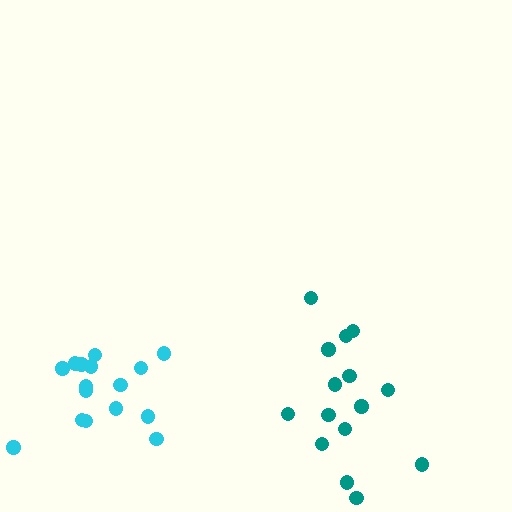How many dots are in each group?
Group 1: 16 dots, Group 2: 15 dots (31 total).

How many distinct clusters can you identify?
There are 2 distinct clusters.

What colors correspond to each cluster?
The clusters are colored: cyan, teal.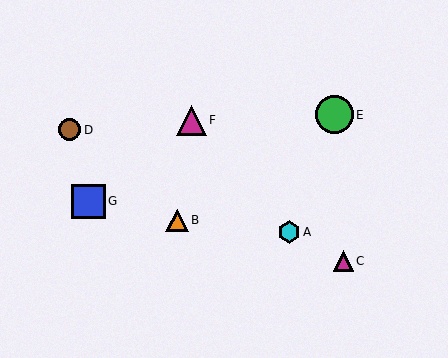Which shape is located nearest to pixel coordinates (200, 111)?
The magenta triangle (labeled F) at (191, 120) is nearest to that location.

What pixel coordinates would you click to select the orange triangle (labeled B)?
Click at (177, 220) to select the orange triangle B.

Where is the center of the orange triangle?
The center of the orange triangle is at (177, 220).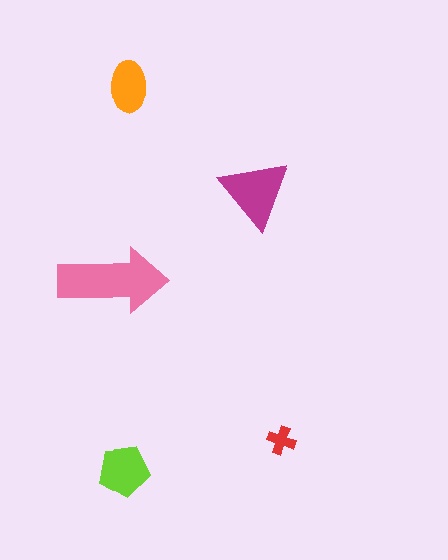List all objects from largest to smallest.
The pink arrow, the magenta triangle, the lime pentagon, the orange ellipse, the red cross.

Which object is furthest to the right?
The red cross is rightmost.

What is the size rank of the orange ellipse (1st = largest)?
4th.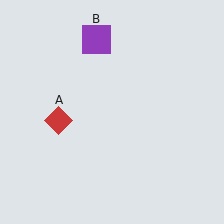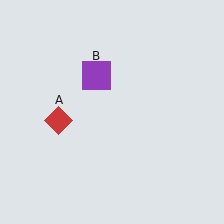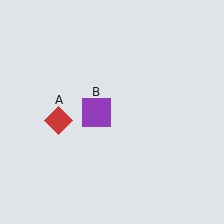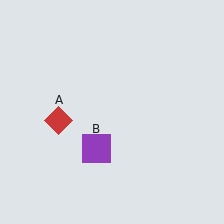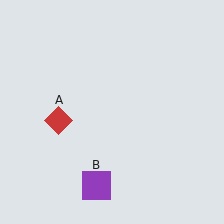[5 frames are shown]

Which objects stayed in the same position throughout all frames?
Red diamond (object A) remained stationary.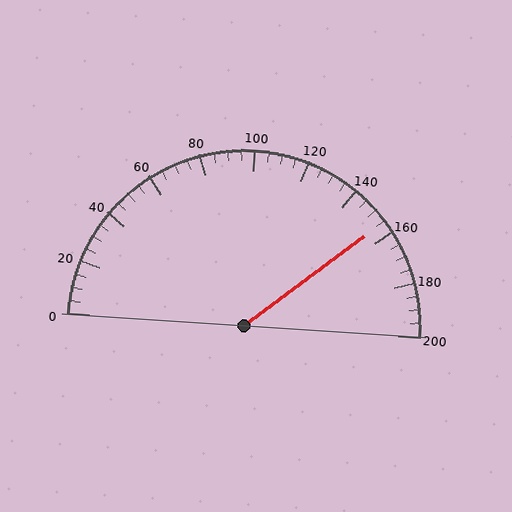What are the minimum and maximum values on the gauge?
The gauge ranges from 0 to 200.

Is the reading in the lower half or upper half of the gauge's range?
The reading is in the upper half of the range (0 to 200).